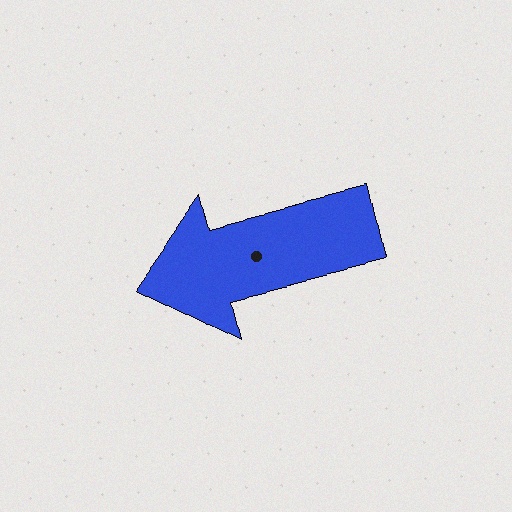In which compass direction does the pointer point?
West.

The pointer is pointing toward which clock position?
Roughly 9 o'clock.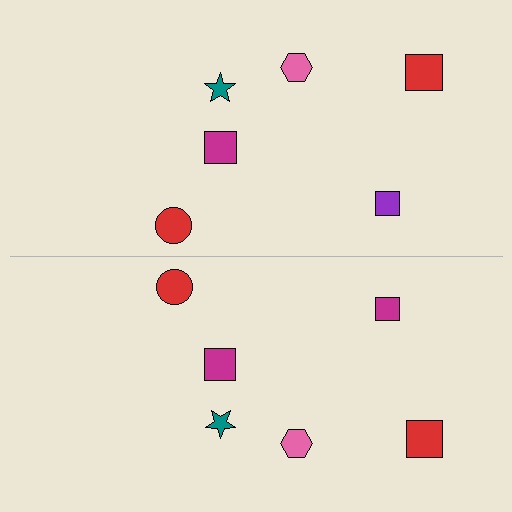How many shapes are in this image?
There are 12 shapes in this image.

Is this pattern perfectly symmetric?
No, the pattern is not perfectly symmetric. The magenta square on the bottom side breaks the symmetry — its mirror counterpart is purple.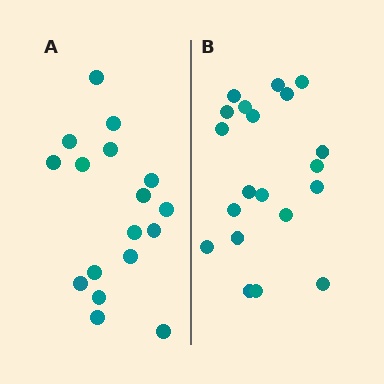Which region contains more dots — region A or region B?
Region B (the right region) has more dots.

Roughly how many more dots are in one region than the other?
Region B has just a few more — roughly 2 or 3 more dots than region A.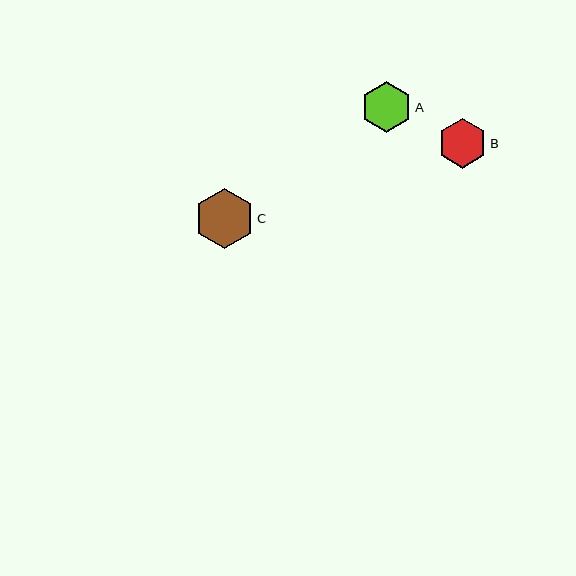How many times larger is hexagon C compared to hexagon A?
Hexagon C is approximately 1.2 times the size of hexagon A.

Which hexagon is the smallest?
Hexagon B is the smallest with a size of approximately 49 pixels.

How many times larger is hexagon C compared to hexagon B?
Hexagon C is approximately 1.2 times the size of hexagon B.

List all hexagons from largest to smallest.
From largest to smallest: C, A, B.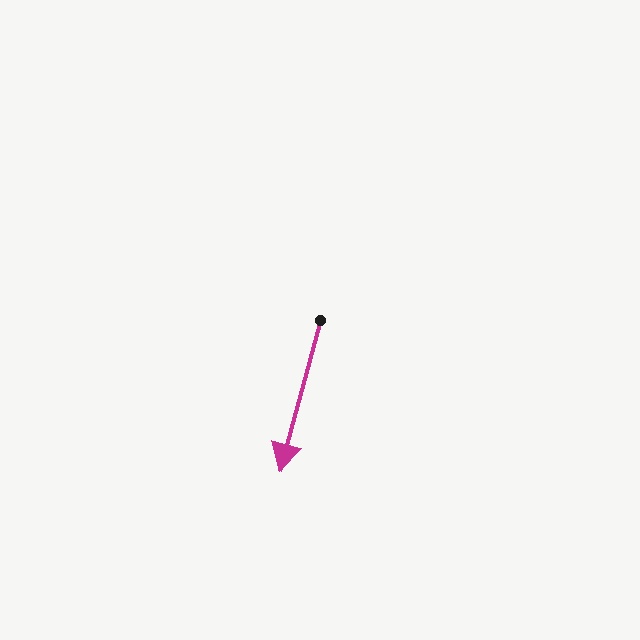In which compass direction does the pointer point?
South.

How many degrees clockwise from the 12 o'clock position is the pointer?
Approximately 195 degrees.